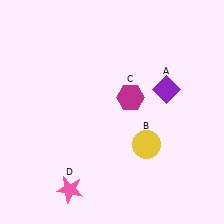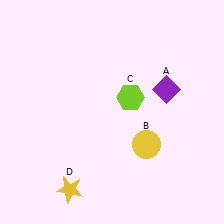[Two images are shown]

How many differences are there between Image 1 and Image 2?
There are 2 differences between the two images.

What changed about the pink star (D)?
In Image 1, D is pink. In Image 2, it changed to yellow.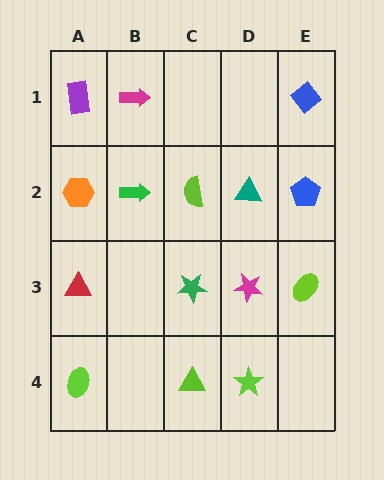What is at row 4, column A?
A lime ellipse.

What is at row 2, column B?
A green arrow.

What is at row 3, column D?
A magenta star.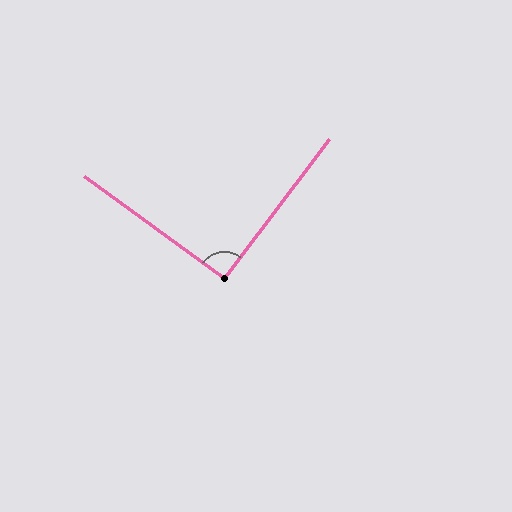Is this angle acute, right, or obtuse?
It is approximately a right angle.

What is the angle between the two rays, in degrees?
Approximately 91 degrees.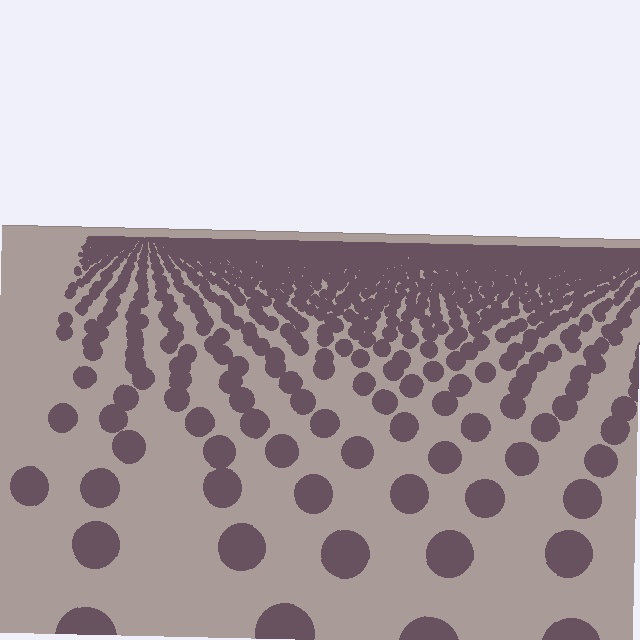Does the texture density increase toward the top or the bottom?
Density increases toward the top.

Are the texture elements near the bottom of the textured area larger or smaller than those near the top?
Larger. Near the bottom, elements are closer to the viewer and appear at a bigger on-screen size.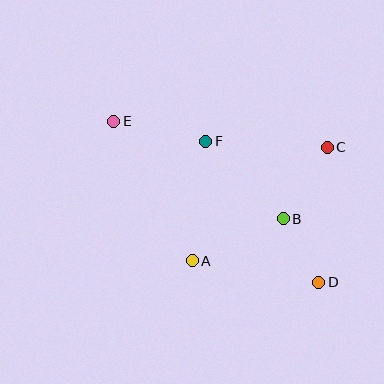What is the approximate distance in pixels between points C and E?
The distance between C and E is approximately 215 pixels.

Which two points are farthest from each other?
Points D and E are farthest from each other.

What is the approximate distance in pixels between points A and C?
The distance between A and C is approximately 176 pixels.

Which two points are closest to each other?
Points B and D are closest to each other.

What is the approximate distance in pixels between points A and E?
The distance between A and E is approximately 160 pixels.